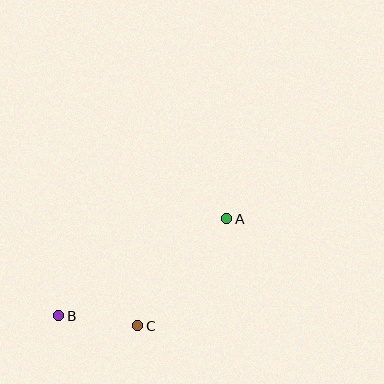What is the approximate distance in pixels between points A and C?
The distance between A and C is approximately 139 pixels.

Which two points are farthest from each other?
Points A and B are farthest from each other.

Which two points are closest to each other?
Points B and C are closest to each other.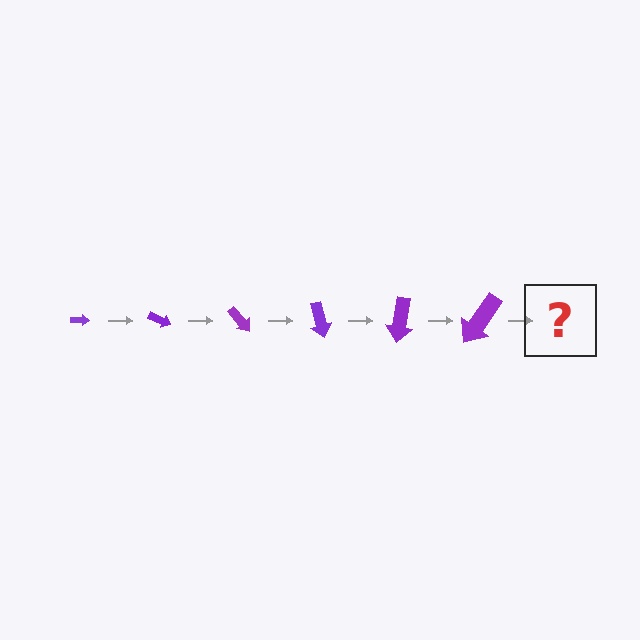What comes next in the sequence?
The next element should be an arrow, larger than the previous one and rotated 150 degrees from the start.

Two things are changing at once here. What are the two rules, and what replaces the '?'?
The two rules are that the arrow grows larger each step and it rotates 25 degrees each step. The '?' should be an arrow, larger than the previous one and rotated 150 degrees from the start.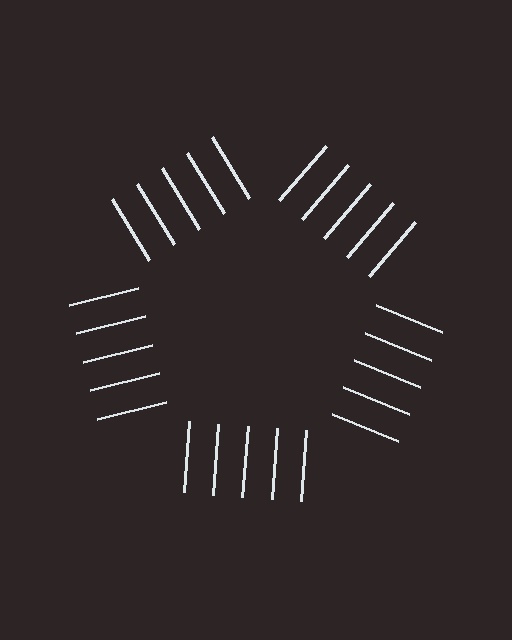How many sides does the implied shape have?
5 sides — the line-ends trace a pentagon.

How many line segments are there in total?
25 — 5 along each of the 5 edges.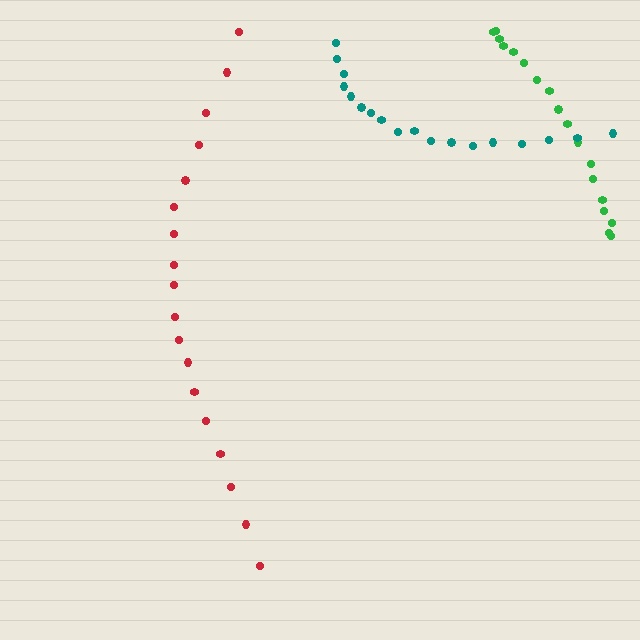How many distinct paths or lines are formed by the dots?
There are 3 distinct paths.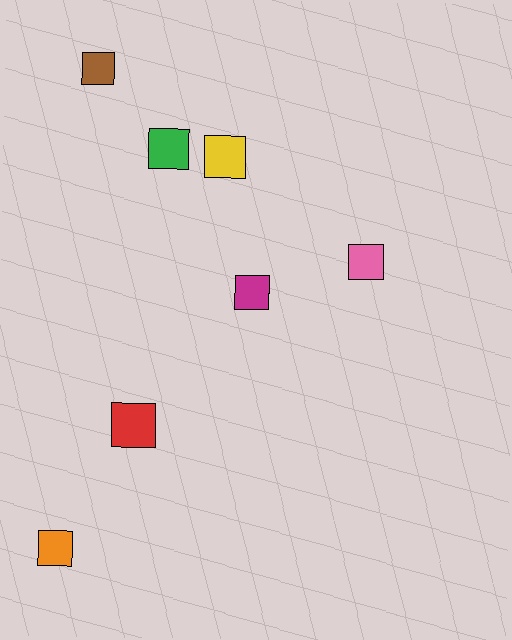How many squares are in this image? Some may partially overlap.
There are 7 squares.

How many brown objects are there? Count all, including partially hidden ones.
There is 1 brown object.